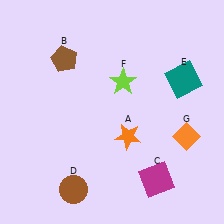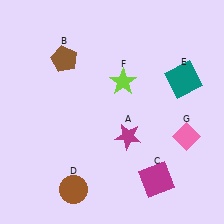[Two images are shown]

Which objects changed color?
A changed from orange to magenta. G changed from orange to pink.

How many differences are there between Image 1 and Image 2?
There are 2 differences between the two images.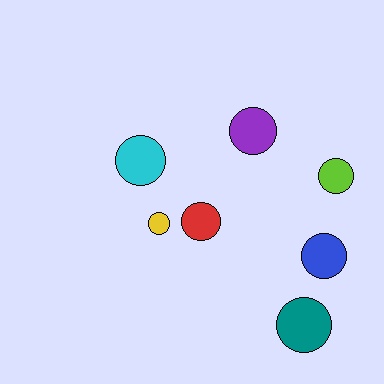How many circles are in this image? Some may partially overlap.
There are 7 circles.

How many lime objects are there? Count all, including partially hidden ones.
There is 1 lime object.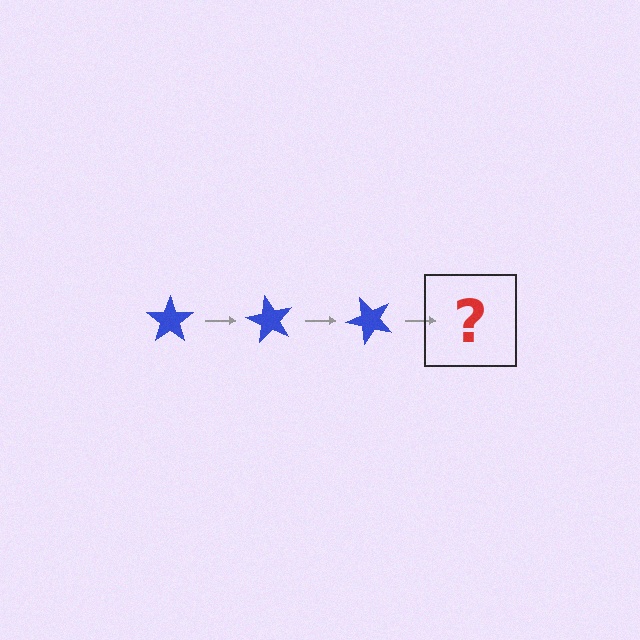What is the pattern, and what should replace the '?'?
The pattern is that the star rotates 60 degrees each step. The '?' should be a blue star rotated 180 degrees.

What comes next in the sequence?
The next element should be a blue star rotated 180 degrees.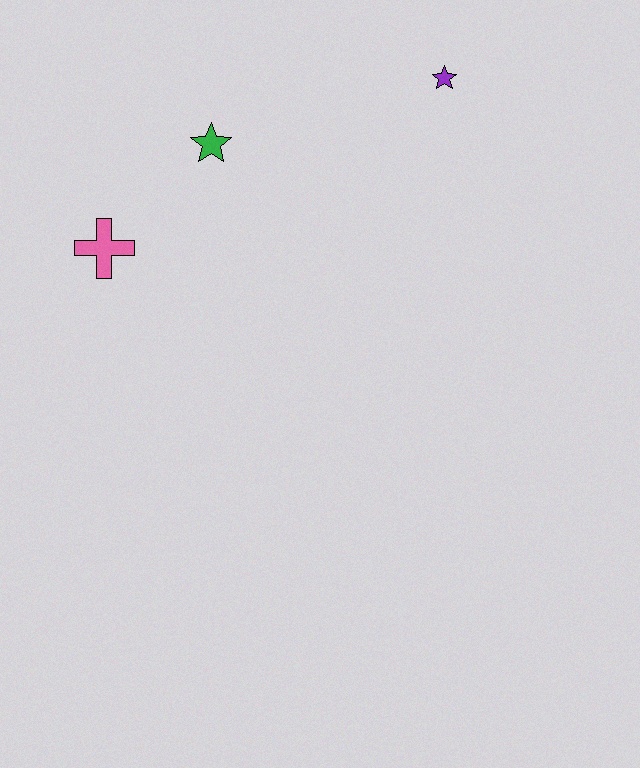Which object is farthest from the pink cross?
The purple star is farthest from the pink cross.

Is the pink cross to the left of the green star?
Yes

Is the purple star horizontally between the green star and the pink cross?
No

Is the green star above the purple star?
No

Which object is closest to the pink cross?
The green star is closest to the pink cross.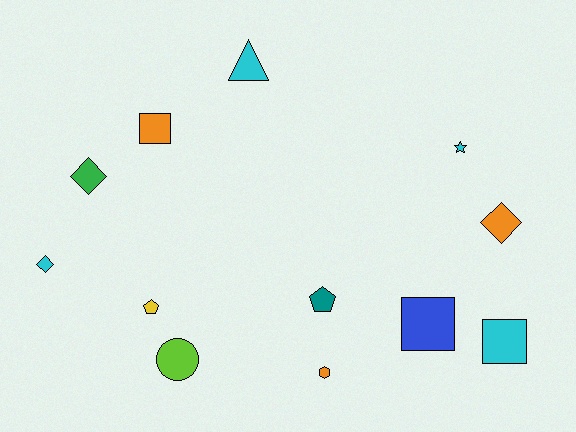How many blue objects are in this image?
There is 1 blue object.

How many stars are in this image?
There is 1 star.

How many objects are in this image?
There are 12 objects.